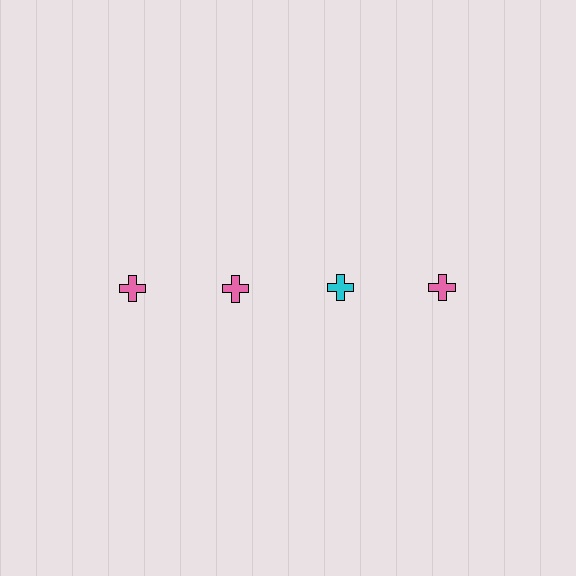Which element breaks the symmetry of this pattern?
The cyan cross in the top row, center column breaks the symmetry. All other shapes are pink crosses.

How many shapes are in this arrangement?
There are 4 shapes arranged in a grid pattern.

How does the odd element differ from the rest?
It has a different color: cyan instead of pink.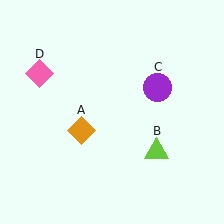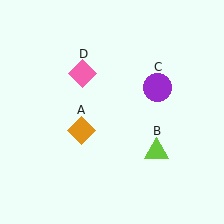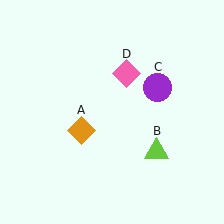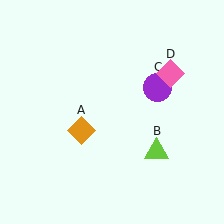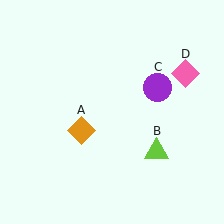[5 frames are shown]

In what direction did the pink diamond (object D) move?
The pink diamond (object D) moved right.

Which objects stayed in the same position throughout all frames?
Orange diamond (object A) and lime triangle (object B) and purple circle (object C) remained stationary.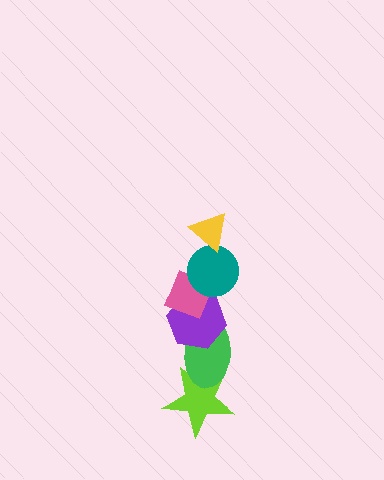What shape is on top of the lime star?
The green ellipse is on top of the lime star.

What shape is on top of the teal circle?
The yellow triangle is on top of the teal circle.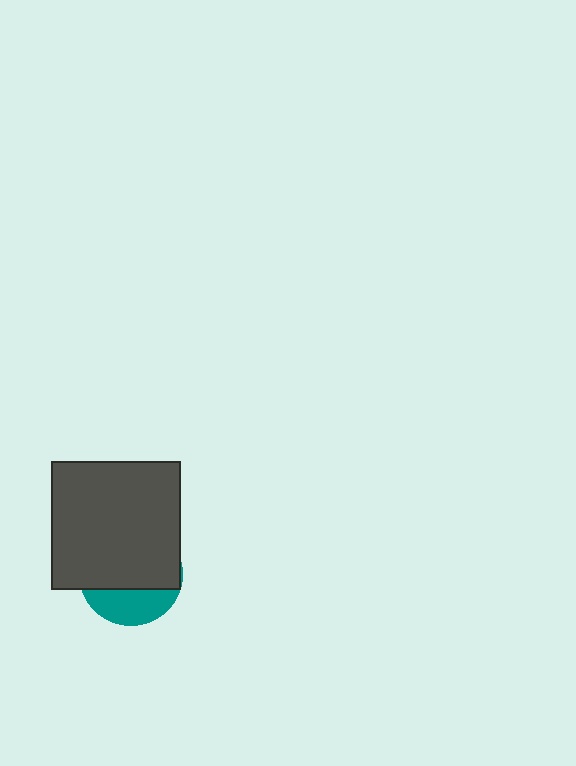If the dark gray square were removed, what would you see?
You would see the complete teal circle.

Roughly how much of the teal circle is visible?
A small part of it is visible (roughly 32%).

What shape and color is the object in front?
The object in front is a dark gray square.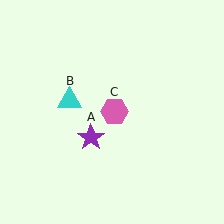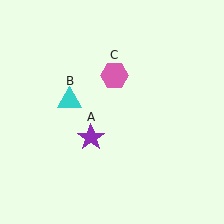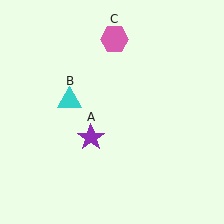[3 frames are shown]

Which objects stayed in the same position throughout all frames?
Purple star (object A) and cyan triangle (object B) remained stationary.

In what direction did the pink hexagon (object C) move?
The pink hexagon (object C) moved up.